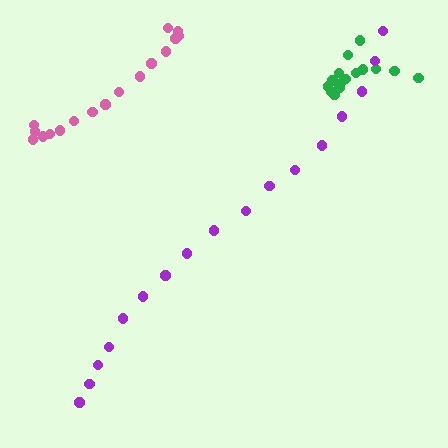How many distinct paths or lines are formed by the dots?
There are 3 distinct paths.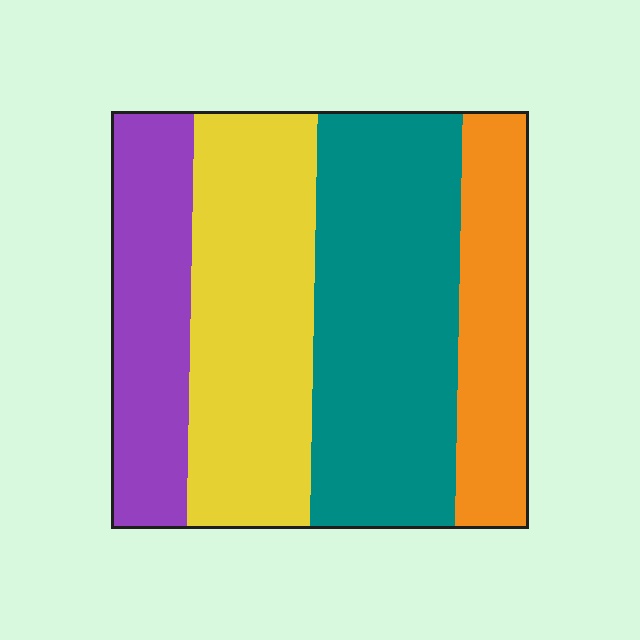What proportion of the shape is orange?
Orange takes up less than a quarter of the shape.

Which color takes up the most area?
Teal, at roughly 35%.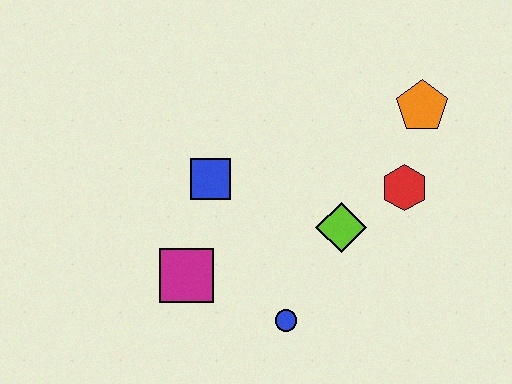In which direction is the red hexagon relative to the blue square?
The red hexagon is to the right of the blue square.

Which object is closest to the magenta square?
The blue square is closest to the magenta square.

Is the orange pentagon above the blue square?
Yes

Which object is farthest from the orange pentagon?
The magenta square is farthest from the orange pentagon.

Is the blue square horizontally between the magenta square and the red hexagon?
Yes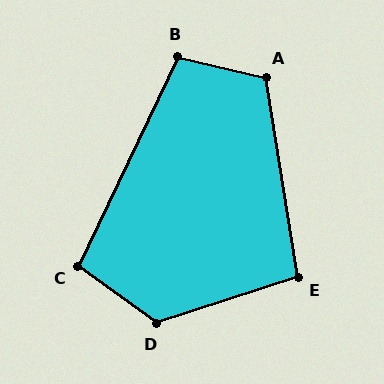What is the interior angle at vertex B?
Approximately 102 degrees (obtuse).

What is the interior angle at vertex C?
Approximately 101 degrees (obtuse).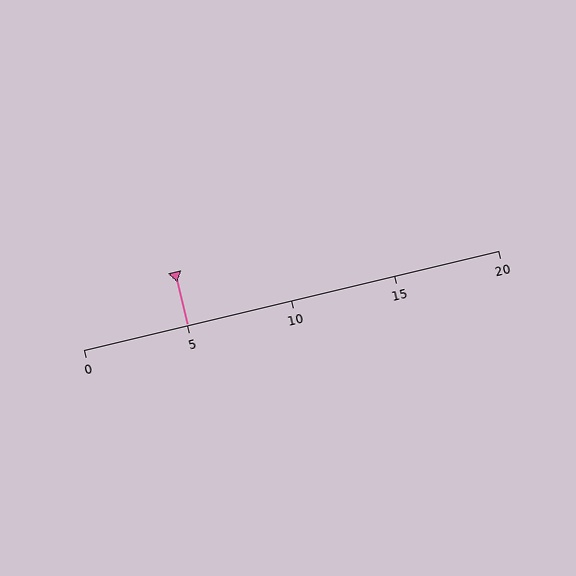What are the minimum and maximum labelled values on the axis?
The axis runs from 0 to 20.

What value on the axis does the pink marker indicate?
The marker indicates approximately 5.